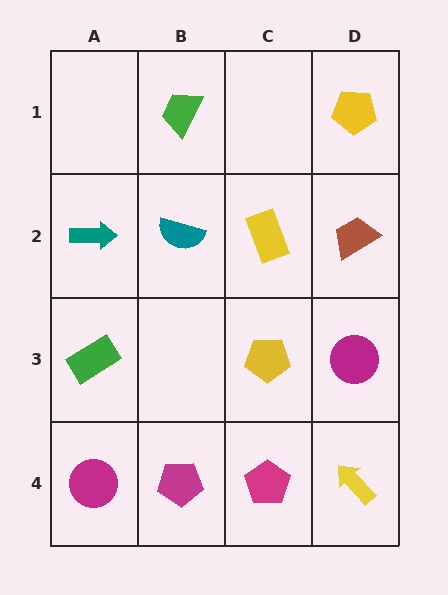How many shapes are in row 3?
3 shapes.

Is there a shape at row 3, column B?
No, that cell is empty.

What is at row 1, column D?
A yellow pentagon.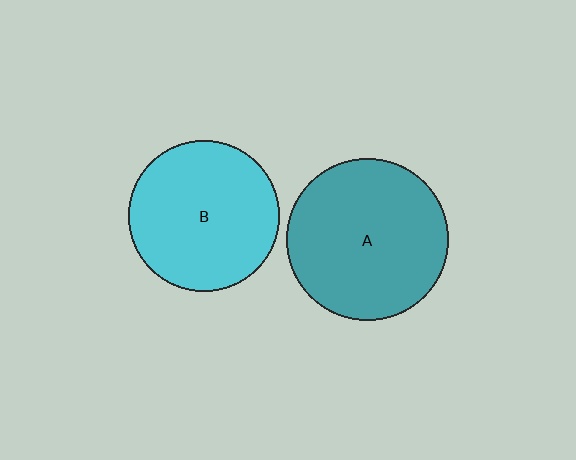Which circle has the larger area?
Circle A (teal).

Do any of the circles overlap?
No, none of the circles overlap.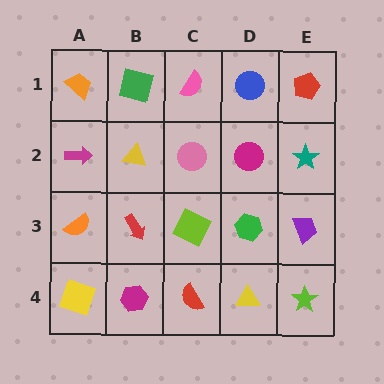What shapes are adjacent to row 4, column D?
A green hexagon (row 3, column D), a red semicircle (row 4, column C), a lime star (row 4, column E).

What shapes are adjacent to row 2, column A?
An orange trapezoid (row 1, column A), an orange semicircle (row 3, column A), a yellow triangle (row 2, column B).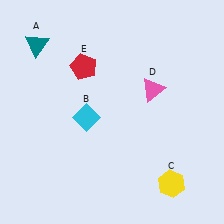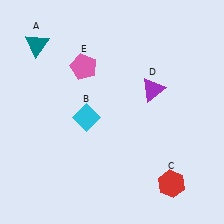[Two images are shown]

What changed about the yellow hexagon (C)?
In Image 1, C is yellow. In Image 2, it changed to red.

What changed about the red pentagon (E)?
In Image 1, E is red. In Image 2, it changed to pink.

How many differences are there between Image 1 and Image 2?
There are 3 differences between the two images.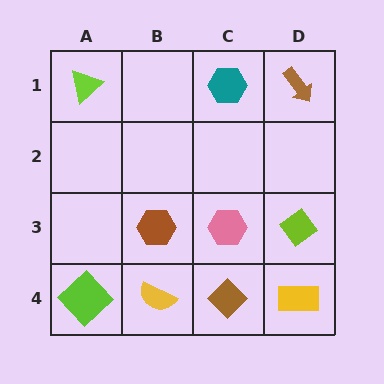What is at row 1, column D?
A brown arrow.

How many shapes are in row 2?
0 shapes.